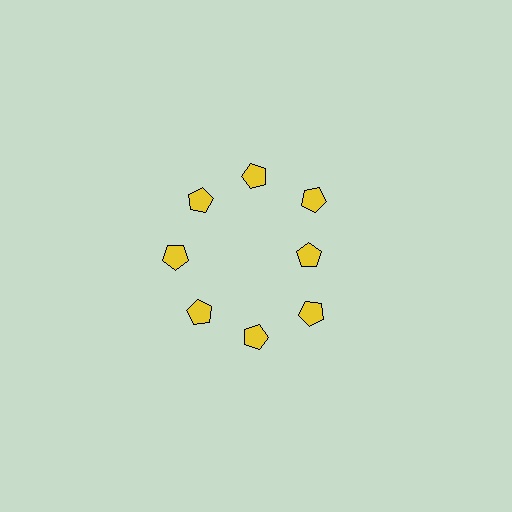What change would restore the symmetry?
The symmetry would be restored by moving it outward, back onto the ring so that all 8 pentagons sit at equal angles and equal distance from the center.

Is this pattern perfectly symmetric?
No. The 8 yellow pentagons are arranged in a ring, but one element near the 3 o'clock position is pulled inward toward the center, breaking the 8-fold rotational symmetry.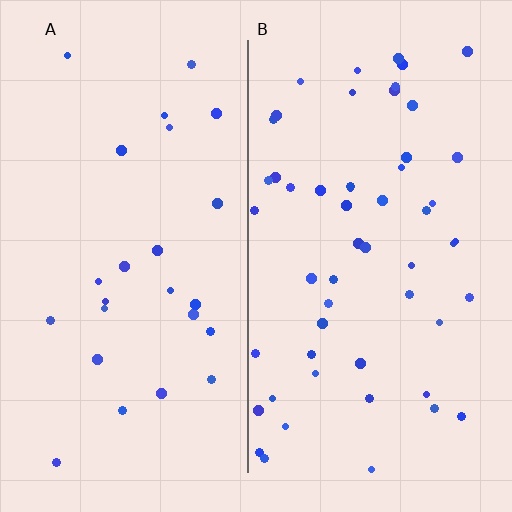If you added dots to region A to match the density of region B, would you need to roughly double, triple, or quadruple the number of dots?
Approximately double.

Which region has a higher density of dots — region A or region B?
B (the right).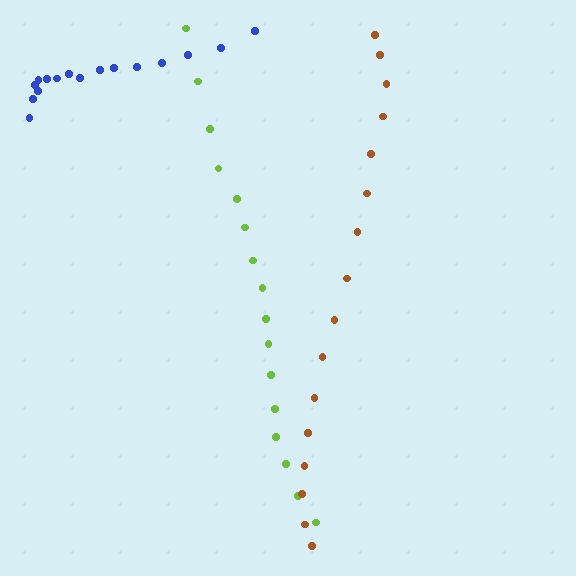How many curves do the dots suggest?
There are 3 distinct paths.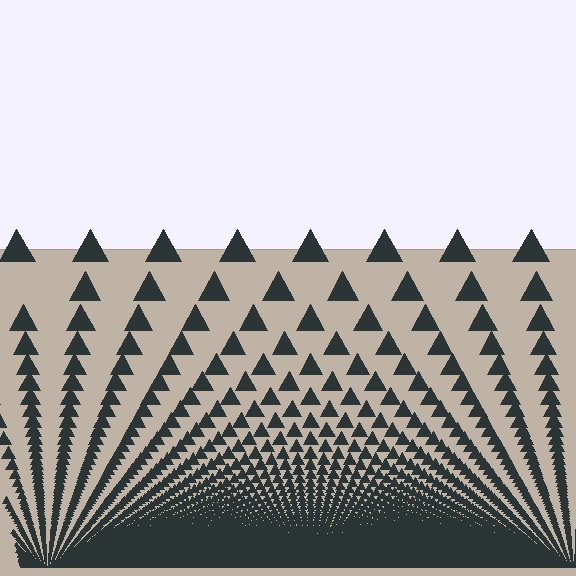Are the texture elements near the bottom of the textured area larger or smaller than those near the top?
Smaller. The gradient is inverted — elements near the bottom are smaller and denser.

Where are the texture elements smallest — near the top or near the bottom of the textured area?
Near the bottom.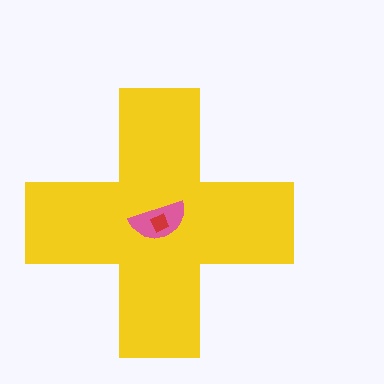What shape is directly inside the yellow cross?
The pink semicircle.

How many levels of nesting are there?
3.